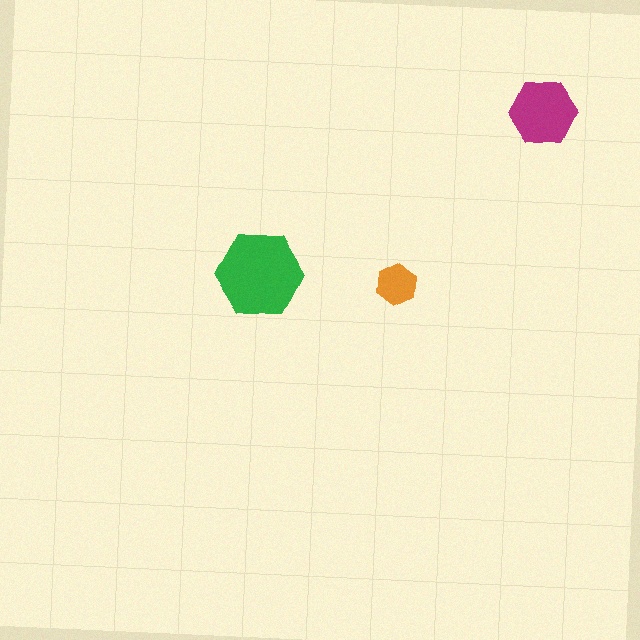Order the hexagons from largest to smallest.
the green one, the magenta one, the orange one.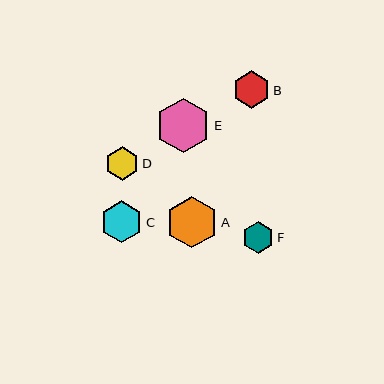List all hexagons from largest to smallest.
From largest to smallest: E, A, C, B, D, F.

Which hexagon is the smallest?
Hexagon F is the smallest with a size of approximately 32 pixels.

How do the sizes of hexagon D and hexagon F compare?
Hexagon D and hexagon F are approximately the same size.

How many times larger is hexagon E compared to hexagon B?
Hexagon E is approximately 1.5 times the size of hexagon B.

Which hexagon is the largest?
Hexagon E is the largest with a size of approximately 55 pixels.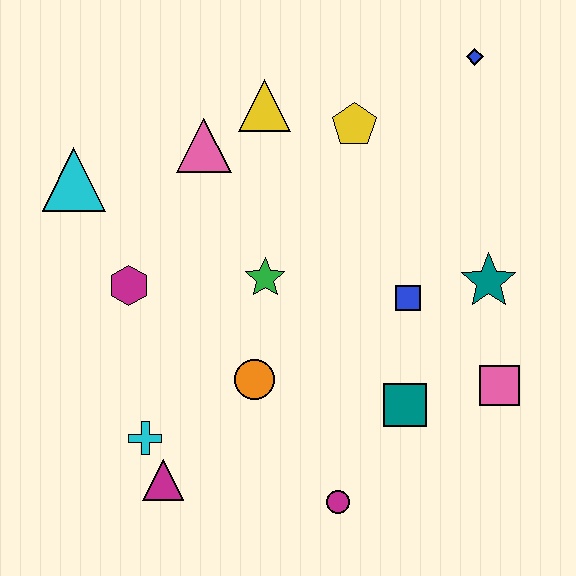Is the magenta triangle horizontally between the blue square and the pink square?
No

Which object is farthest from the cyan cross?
The blue diamond is farthest from the cyan cross.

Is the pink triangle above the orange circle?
Yes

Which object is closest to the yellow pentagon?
The yellow triangle is closest to the yellow pentagon.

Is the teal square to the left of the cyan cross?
No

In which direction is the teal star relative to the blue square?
The teal star is to the right of the blue square.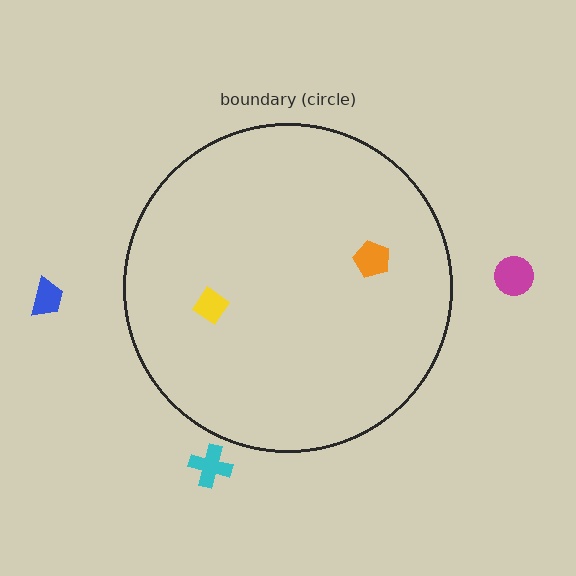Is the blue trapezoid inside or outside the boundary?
Outside.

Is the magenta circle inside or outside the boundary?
Outside.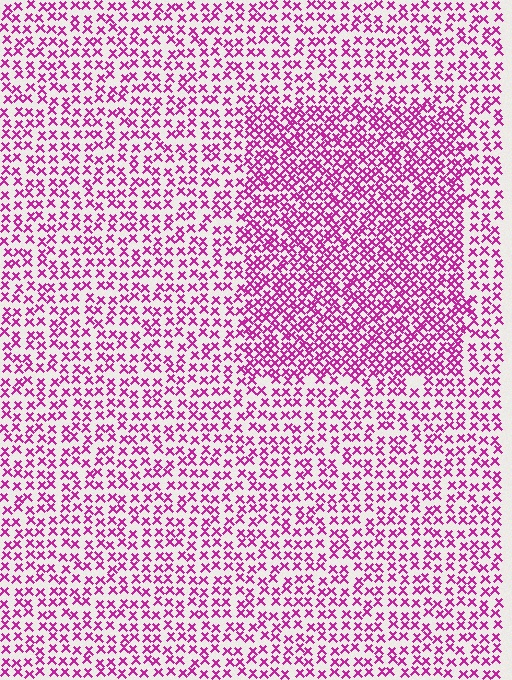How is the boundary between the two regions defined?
The boundary is defined by a change in element density (approximately 1.8x ratio). All elements are the same color, size, and shape.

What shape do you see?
I see a rectangle.